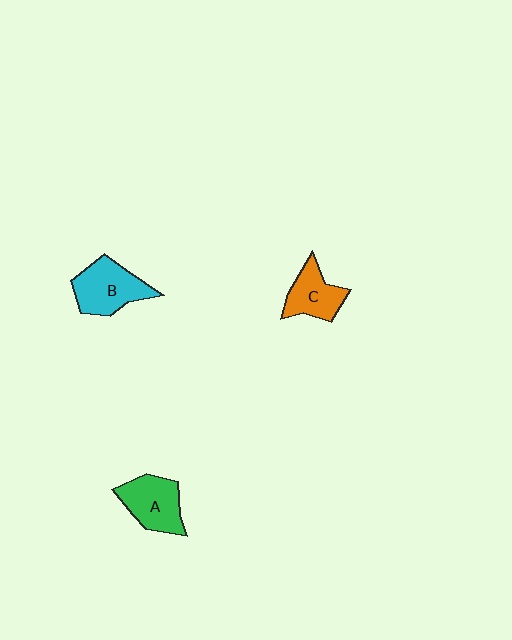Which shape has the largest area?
Shape B (cyan).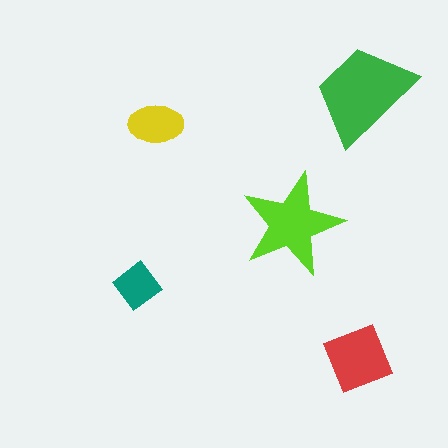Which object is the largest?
The green trapezoid.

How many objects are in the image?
There are 5 objects in the image.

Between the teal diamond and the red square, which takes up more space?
The red square.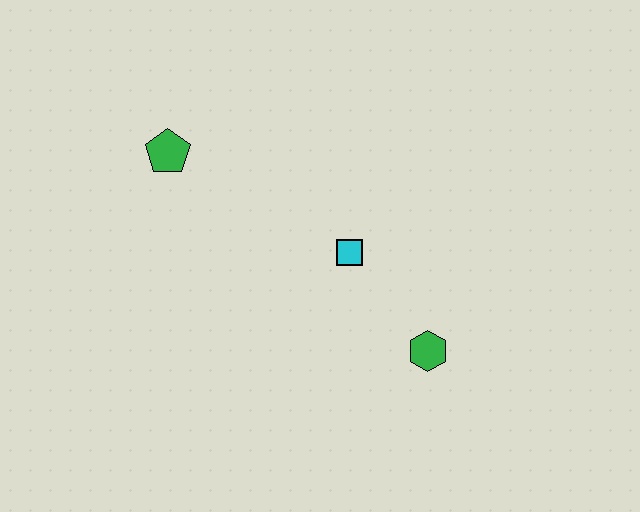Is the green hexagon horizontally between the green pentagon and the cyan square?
No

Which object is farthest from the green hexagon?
The green pentagon is farthest from the green hexagon.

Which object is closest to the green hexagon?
The cyan square is closest to the green hexagon.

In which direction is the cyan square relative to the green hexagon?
The cyan square is above the green hexagon.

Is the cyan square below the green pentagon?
Yes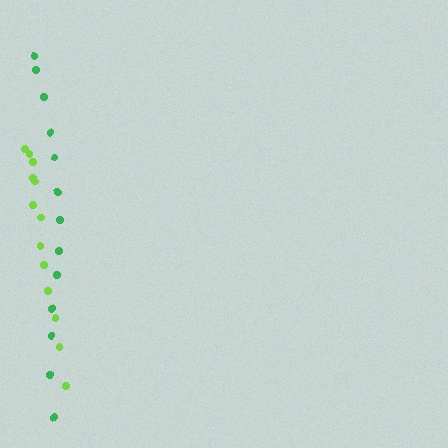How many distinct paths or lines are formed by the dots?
There are 2 distinct paths.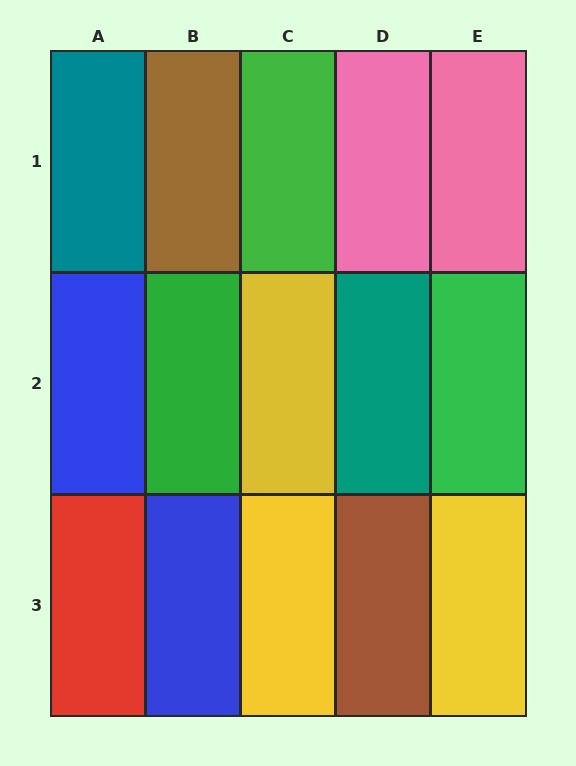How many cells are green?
3 cells are green.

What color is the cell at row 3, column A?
Red.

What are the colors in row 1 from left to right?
Teal, brown, green, pink, pink.